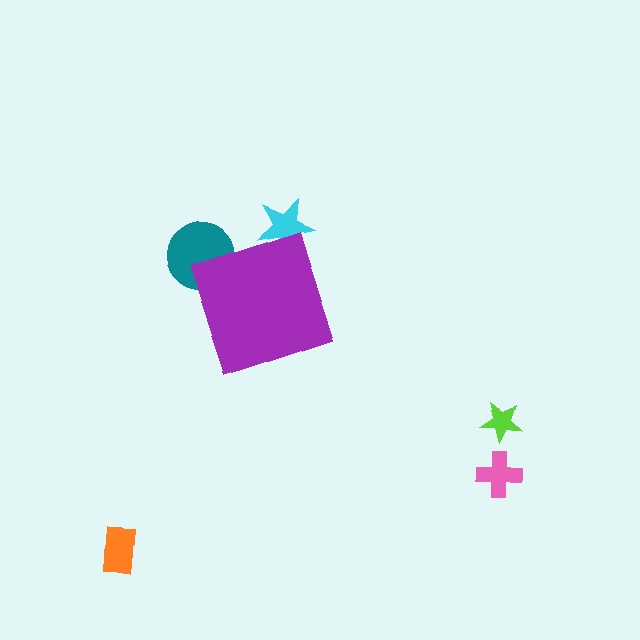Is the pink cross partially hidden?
No, the pink cross is fully visible.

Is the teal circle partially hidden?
Yes, the teal circle is partially hidden behind the purple diamond.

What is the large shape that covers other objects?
A purple diamond.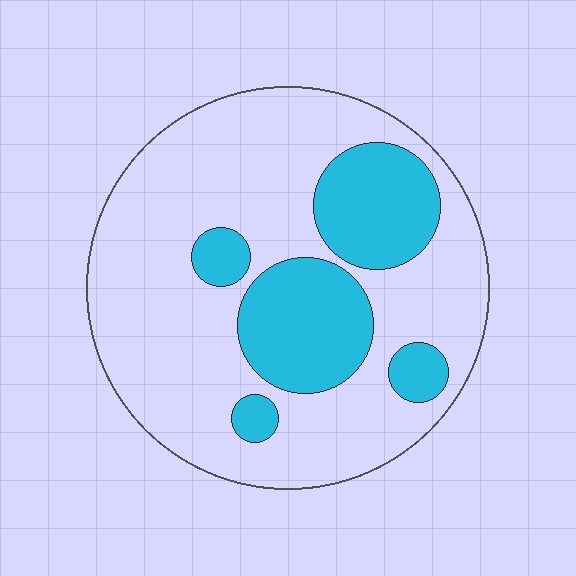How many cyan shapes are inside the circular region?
5.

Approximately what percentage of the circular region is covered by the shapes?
Approximately 25%.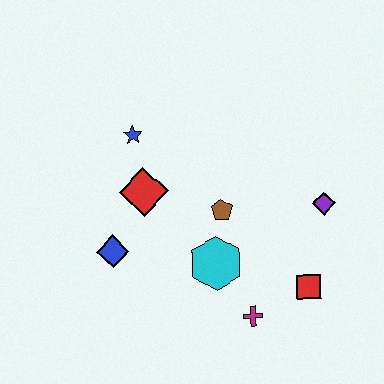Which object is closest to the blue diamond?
The red diamond is closest to the blue diamond.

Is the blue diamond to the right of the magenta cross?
No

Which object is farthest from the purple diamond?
The blue diamond is farthest from the purple diamond.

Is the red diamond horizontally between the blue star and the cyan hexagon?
Yes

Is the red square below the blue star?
Yes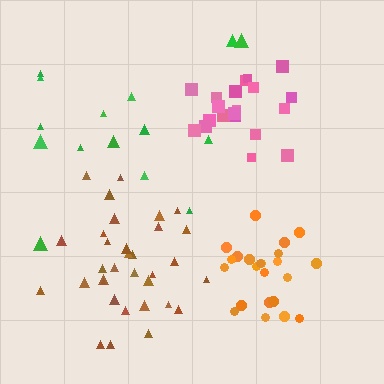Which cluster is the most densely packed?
Pink.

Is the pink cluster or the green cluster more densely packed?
Pink.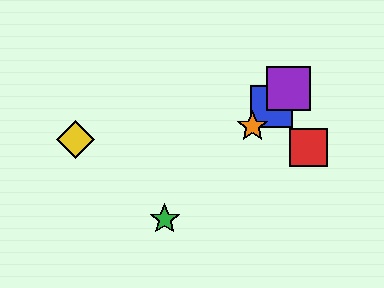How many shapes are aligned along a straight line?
4 shapes (the blue square, the green star, the purple square, the orange star) are aligned along a straight line.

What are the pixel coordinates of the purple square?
The purple square is at (289, 88).